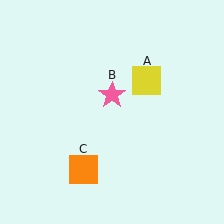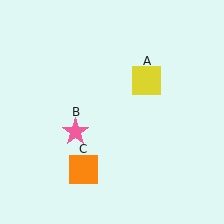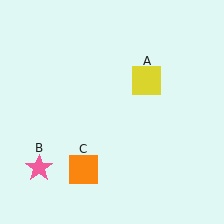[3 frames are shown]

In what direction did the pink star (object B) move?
The pink star (object B) moved down and to the left.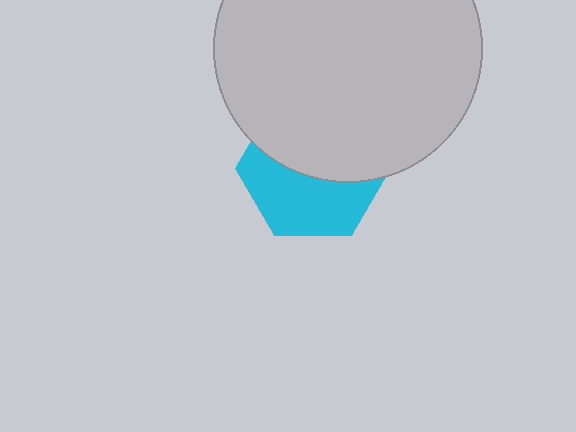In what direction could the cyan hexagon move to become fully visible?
The cyan hexagon could move down. That would shift it out from behind the light gray circle entirely.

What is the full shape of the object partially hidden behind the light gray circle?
The partially hidden object is a cyan hexagon.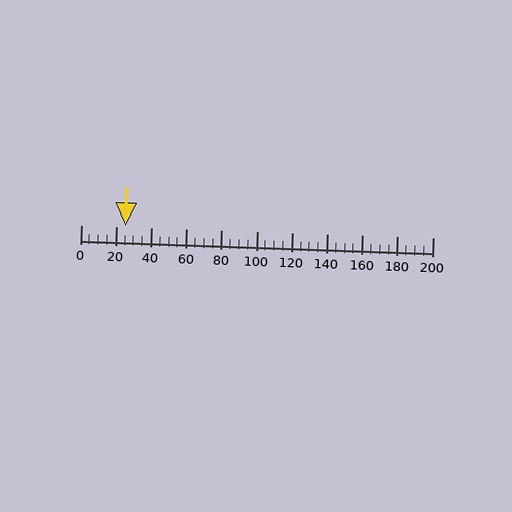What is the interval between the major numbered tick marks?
The major tick marks are spaced 20 units apart.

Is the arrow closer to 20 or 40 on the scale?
The arrow is closer to 20.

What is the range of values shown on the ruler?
The ruler shows values from 0 to 200.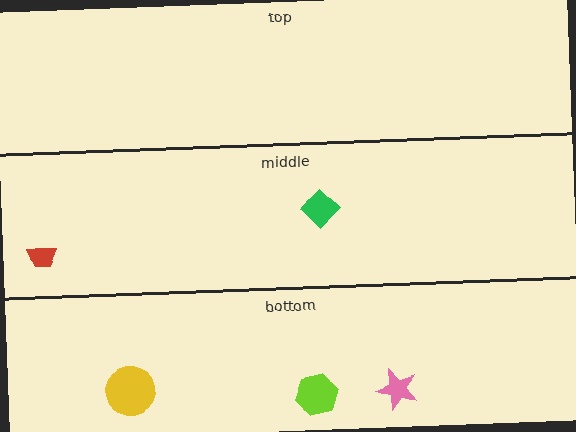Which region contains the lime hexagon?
The bottom region.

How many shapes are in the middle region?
2.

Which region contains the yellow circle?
The bottom region.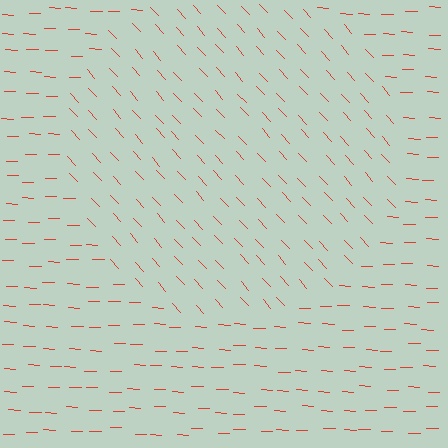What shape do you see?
I see a circle.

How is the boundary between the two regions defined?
The boundary is defined purely by a change in line orientation (approximately 45 degrees difference). All lines are the same color and thickness.